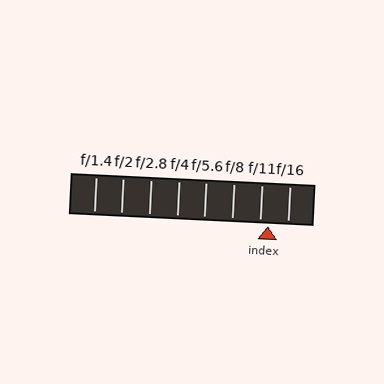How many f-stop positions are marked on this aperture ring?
There are 8 f-stop positions marked.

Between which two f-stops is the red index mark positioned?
The index mark is between f/11 and f/16.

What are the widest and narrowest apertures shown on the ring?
The widest aperture shown is f/1.4 and the narrowest is f/16.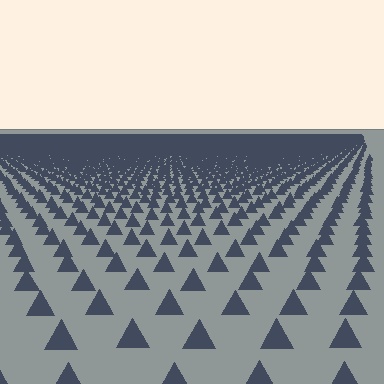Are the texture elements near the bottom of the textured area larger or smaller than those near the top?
Larger. Near the bottom, elements are closer to the viewer and appear at a bigger on-screen size.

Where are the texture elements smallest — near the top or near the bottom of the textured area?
Near the top.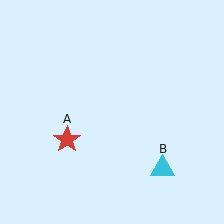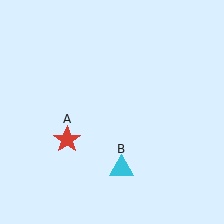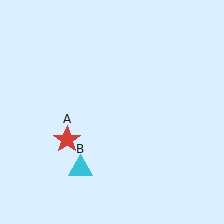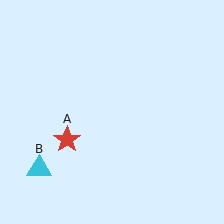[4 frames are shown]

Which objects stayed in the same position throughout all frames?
Red star (object A) remained stationary.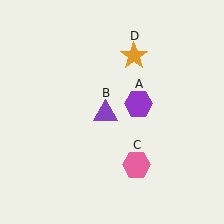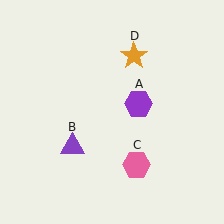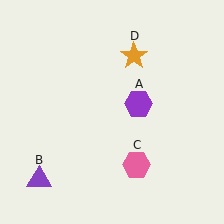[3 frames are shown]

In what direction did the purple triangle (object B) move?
The purple triangle (object B) moved down and to the left.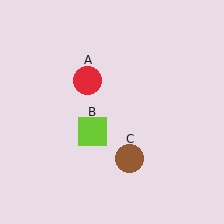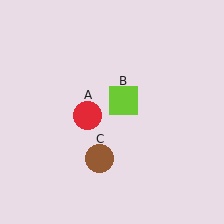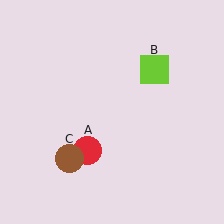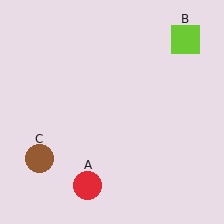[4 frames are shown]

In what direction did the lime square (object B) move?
The lime square (object B) moved up and to the right.